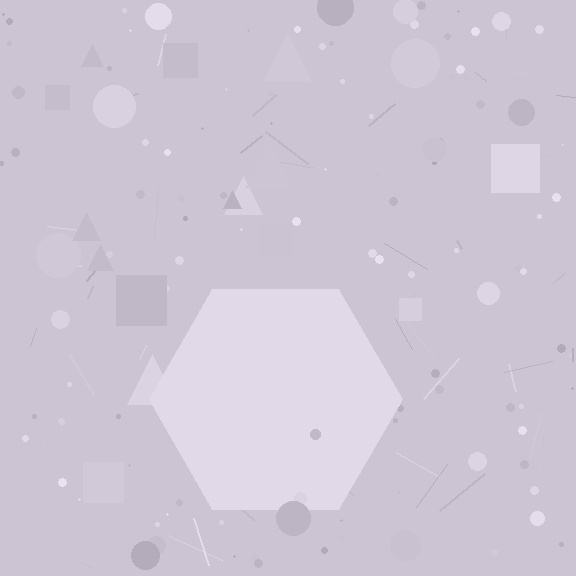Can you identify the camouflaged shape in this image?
The camouflaged shape is a hexagon.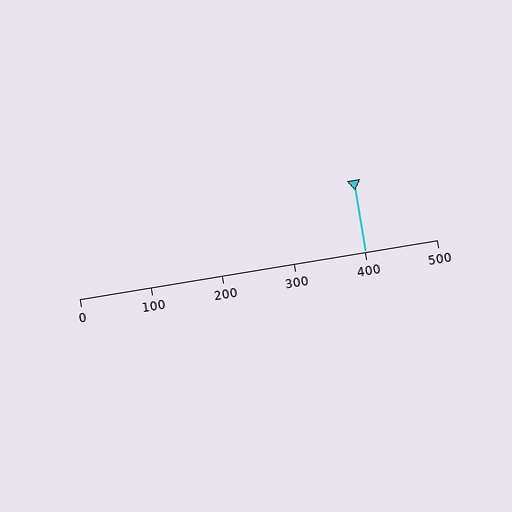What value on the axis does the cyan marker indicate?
The marker indicates approximately 400.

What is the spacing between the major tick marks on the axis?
The major ticks are spaced 100 apart.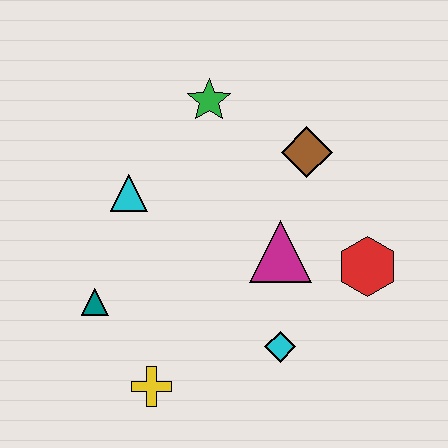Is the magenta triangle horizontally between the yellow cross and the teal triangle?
No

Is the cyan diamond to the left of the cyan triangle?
No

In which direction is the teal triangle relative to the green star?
The teal triangle is below the green star.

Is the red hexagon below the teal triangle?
No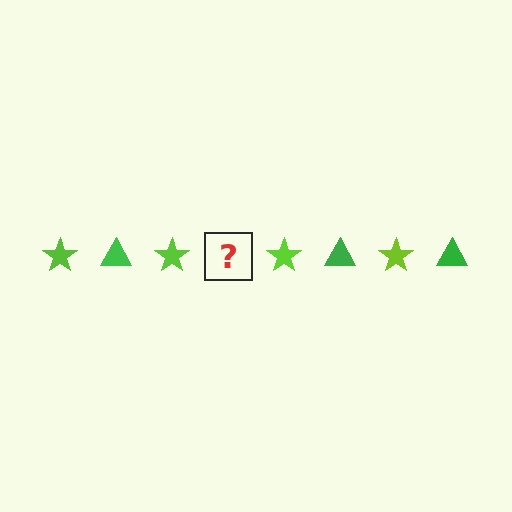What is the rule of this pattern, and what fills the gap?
The rule is that the pattern alternates between lime star and green triangle. The gap should be filled with a green triangle.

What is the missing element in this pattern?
The missing element is a green triangle.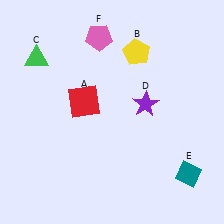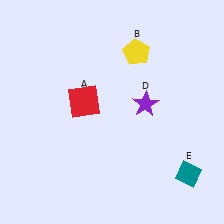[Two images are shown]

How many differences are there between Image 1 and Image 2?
There are 2 differences between the two images.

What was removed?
The pink pentagon (F), the green triangle (C) were removed in Image 2.